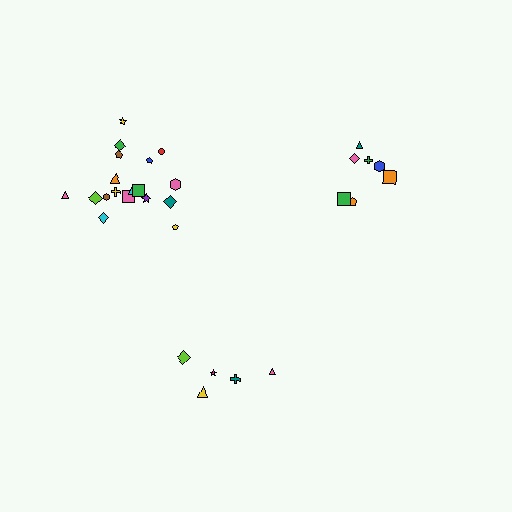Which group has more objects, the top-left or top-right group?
The top-left group.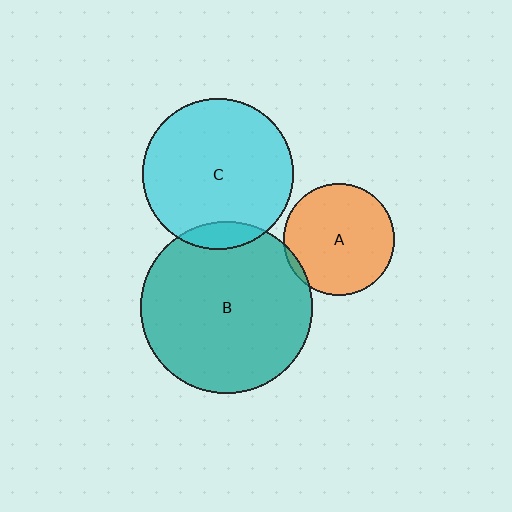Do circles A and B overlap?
Yes.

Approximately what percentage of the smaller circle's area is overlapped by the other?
Approximately 5%.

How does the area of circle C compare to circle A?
Approximately 1.8 times.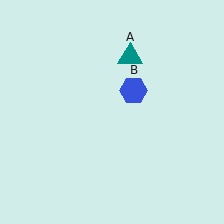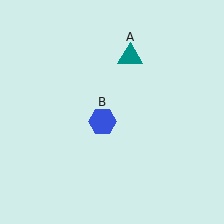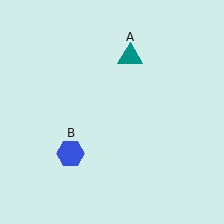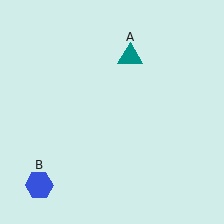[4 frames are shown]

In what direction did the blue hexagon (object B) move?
The blue hexagon (object B) moved down and to the left.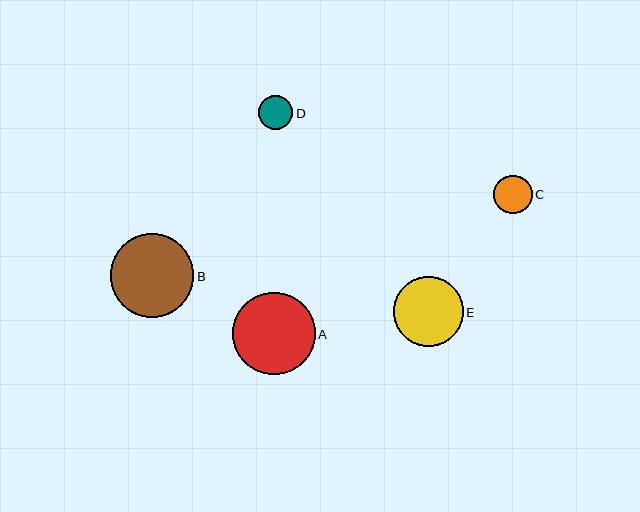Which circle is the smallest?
Circle D is the smallest with a size of approximately 34 pixels.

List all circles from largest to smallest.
From largest to smallest: B, A, E, C, D.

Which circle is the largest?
Circle B is the largest with a size of approximately 84 pixels.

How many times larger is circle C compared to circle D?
Circle C is approximately 1.1 times the size of circle D.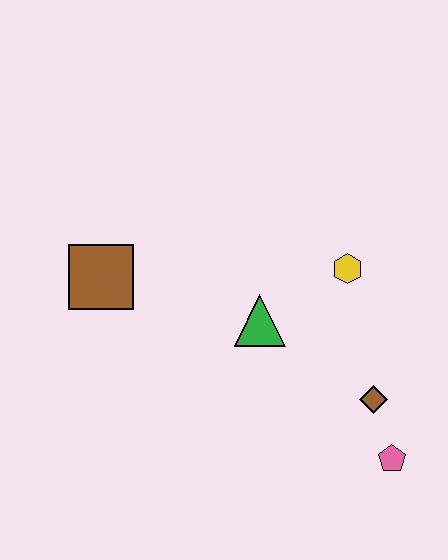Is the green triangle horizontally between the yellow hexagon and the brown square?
Yes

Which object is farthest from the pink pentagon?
The brown square is farthest from the pink pentagon.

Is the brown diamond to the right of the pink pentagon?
No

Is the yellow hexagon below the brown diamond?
No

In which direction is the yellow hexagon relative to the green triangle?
The yellow hexagon is to the right of the green triangle.